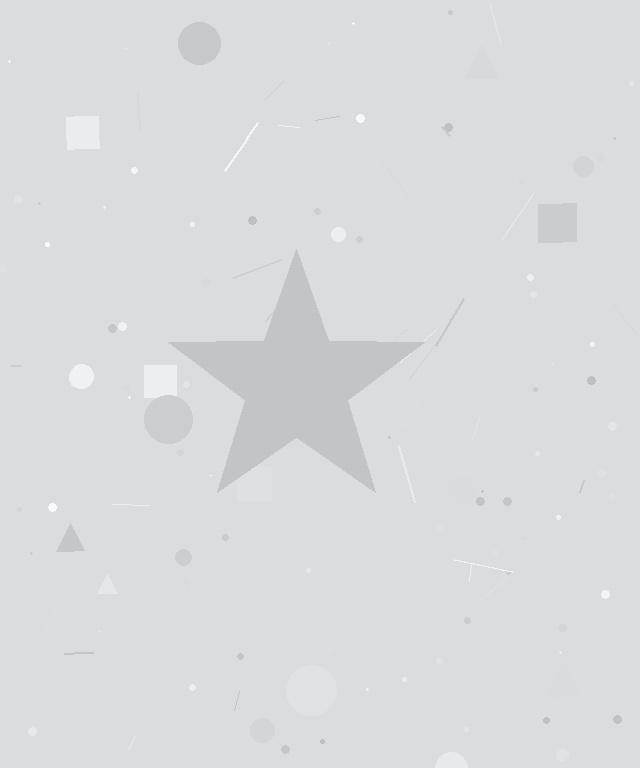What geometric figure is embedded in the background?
A star is embedded in the background.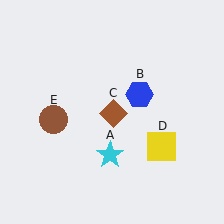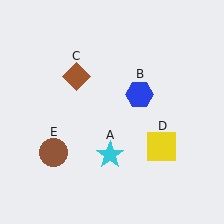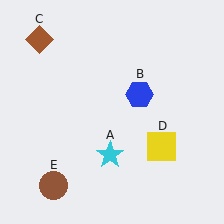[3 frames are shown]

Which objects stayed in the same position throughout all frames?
Cyan star (object A) and blue hexagon (object B) and yellow square (object D) remained stationary.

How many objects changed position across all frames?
2 objects changed position: brown diamond (object C), brown circle (object E).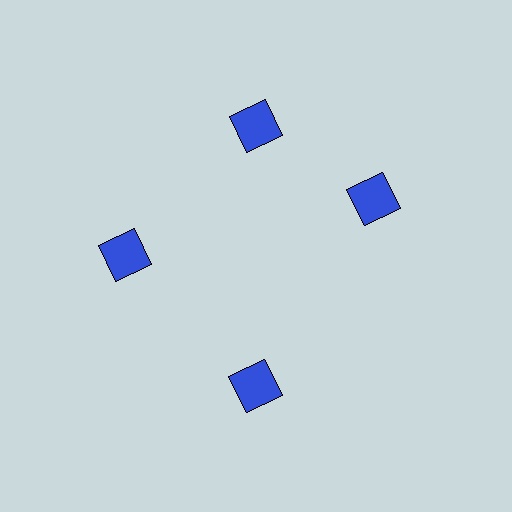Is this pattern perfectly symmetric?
No. The 4 blue squares are arranged in a ring, but one element near the 3 o'clock position is rotated out of alignment along the ring, breaking the 4-fold rotational symmetry.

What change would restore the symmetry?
The symmetry would be restored by rotating it back into even spacing with its neighbors so that all 4 squares sit at equal angles and equal distance from the center.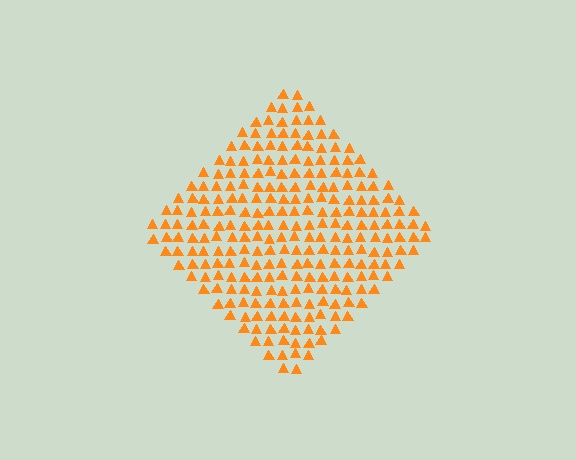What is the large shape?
The large shape is a diamond.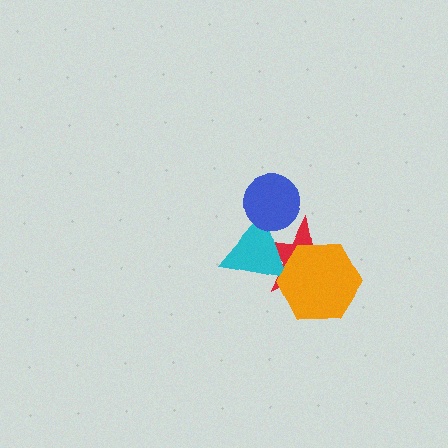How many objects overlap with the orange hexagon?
2 objects overlap with the orange hexagon.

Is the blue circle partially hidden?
No, no other shape covers it.